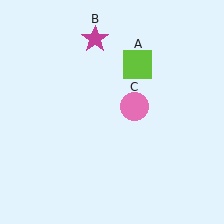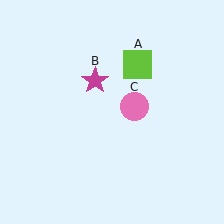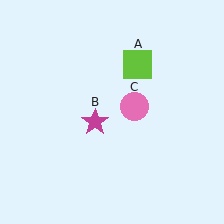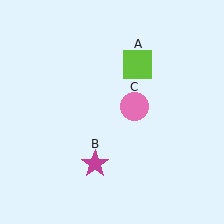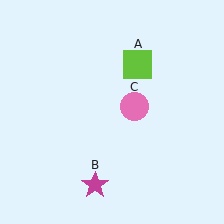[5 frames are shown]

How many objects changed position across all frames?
1 object changed position: magenta star (object B).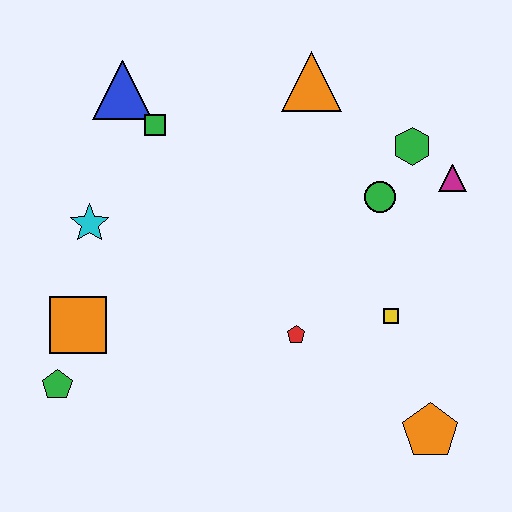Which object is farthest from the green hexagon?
The green pentagon is farthest from the green hexagon.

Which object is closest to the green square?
The blue triangle is closest to the green square.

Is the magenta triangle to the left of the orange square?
No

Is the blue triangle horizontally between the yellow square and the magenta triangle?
No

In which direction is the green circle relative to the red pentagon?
The green circle is above the red pentagon.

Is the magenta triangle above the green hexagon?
No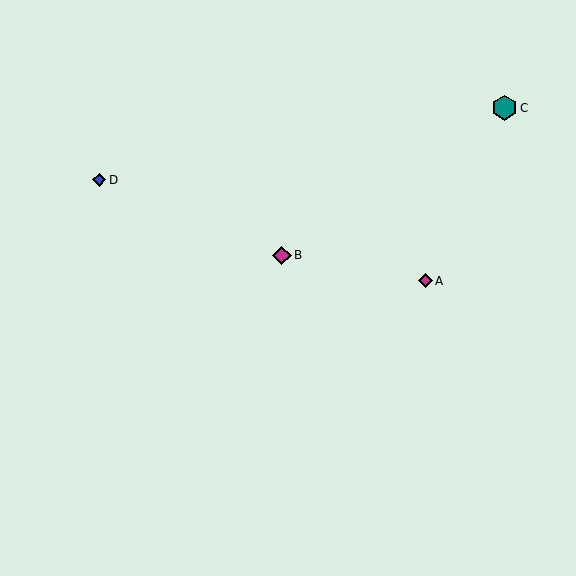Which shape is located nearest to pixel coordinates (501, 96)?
The teal hexagon (labeled C) at (505, 108) is nearest to that location.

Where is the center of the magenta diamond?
The center of the magenta diamond is at (282, 255).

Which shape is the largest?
The teal hexagon (labeled C) is the largest.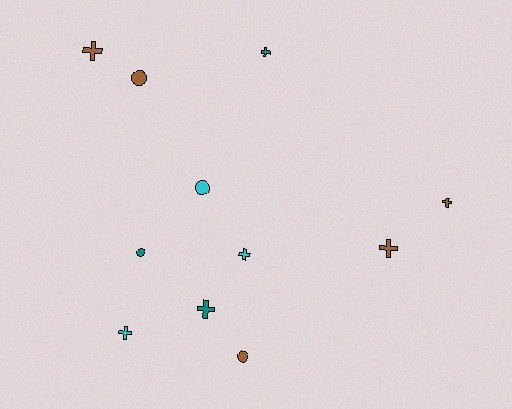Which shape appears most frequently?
Cross, with 7 objects.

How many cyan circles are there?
There is 1 cyan circle.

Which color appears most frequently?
Brown, with 5 objects.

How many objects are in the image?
There are 11 objects.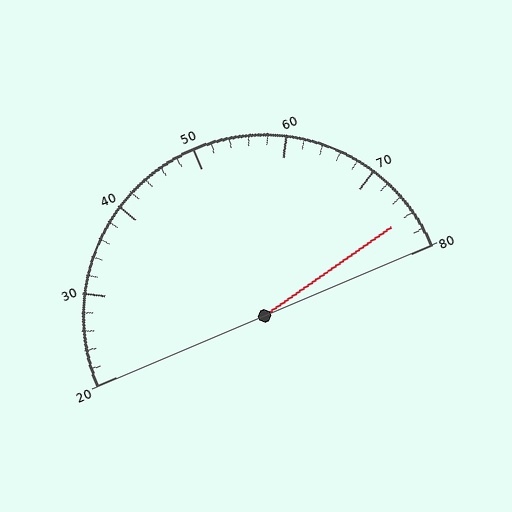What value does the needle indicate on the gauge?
The needle indicates approximately 76.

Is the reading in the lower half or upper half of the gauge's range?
The reading is in the upper half of the range (20 to 80).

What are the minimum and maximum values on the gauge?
The gauge ranges from 20 to 80.